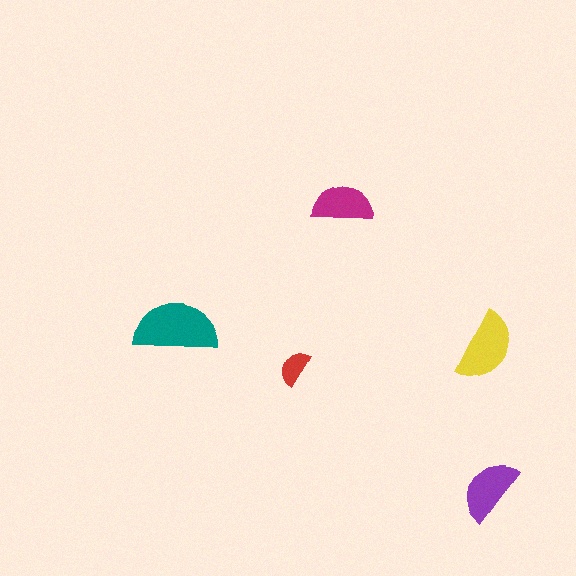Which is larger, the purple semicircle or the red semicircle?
The purple one.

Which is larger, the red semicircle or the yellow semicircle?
The yellow one.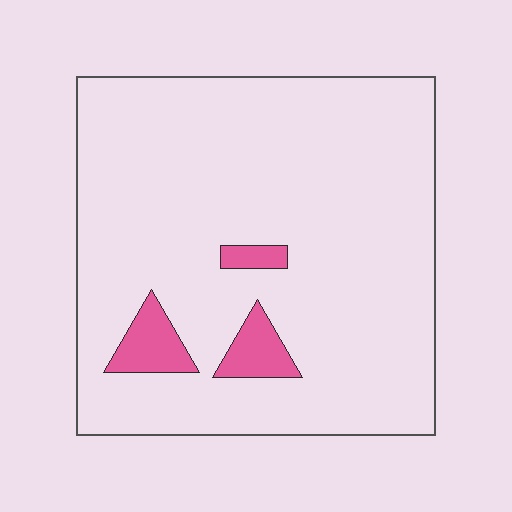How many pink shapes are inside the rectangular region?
3.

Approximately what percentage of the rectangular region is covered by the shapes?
Approximately 5%.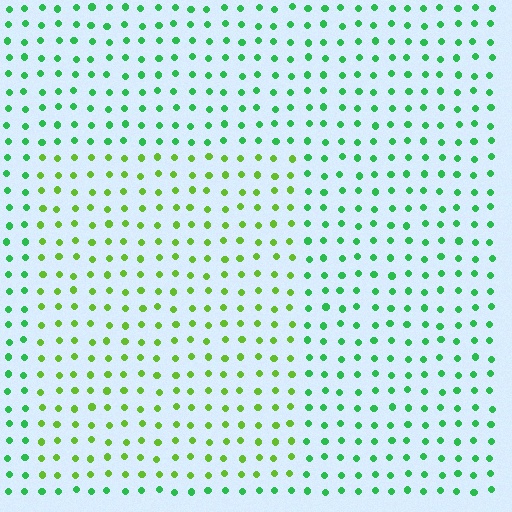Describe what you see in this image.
The image is filled with small green elements in a uniform arrangement. A rectangle-shaped region is visible where the elements are tinted to a slightly different hue, forming a subtle color boundary.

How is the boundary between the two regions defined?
The boundary is defined purely by a slight shift in hue (about 38 degrees). Spacing, size, and orientation are identical on both sides.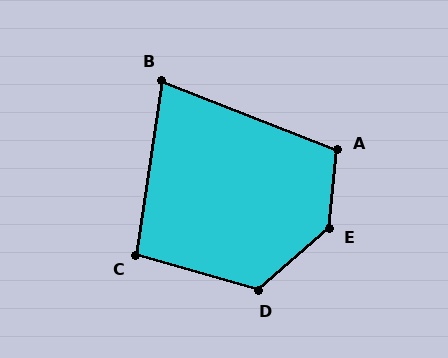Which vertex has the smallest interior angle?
B, at approximately 77 degrees.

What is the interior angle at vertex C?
Approximately 98 degrees (obtuse).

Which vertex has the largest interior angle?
E, at approximately 136 degrees.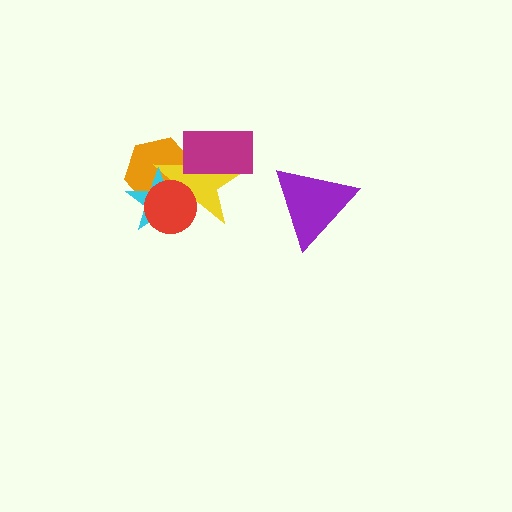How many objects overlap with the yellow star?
4 objects overlap with the yellow star.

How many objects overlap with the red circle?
3 objects overlap with the red circle.